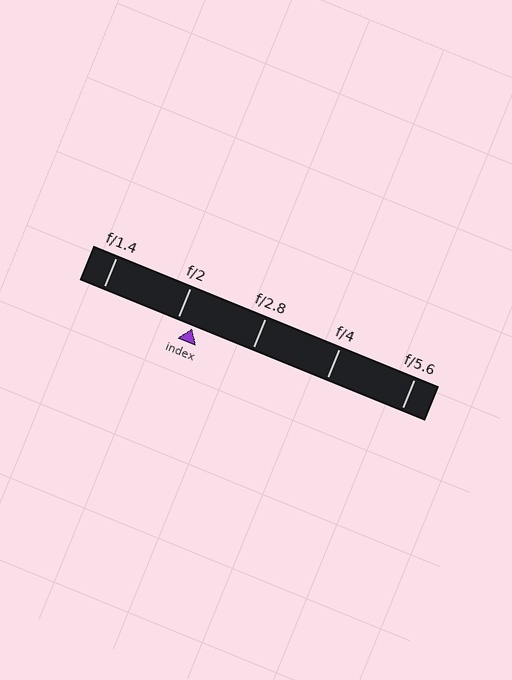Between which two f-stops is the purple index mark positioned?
The index mark is between f/2 and f/2.8.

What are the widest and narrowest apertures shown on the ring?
The widest aperture shown is f/1.4 and the narrowest is f/5.6.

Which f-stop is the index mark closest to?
The index mark is closest to f/2.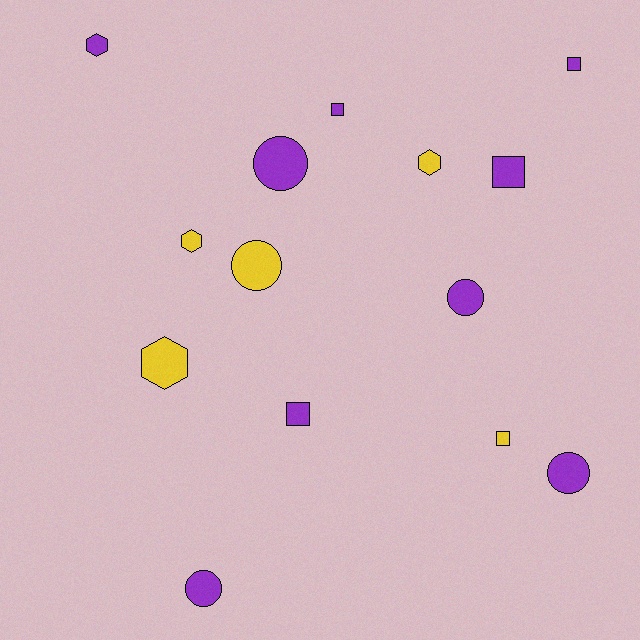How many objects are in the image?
There are 14 objects.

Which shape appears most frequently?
Square, with 5 objects.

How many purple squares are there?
There are 4 purple squares.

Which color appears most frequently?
Purple, with 9 objects.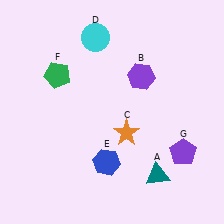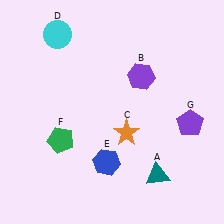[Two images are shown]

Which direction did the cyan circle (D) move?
The cyan circle (D) moved left.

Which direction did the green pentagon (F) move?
The green pentagon (F) moved down.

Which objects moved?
The objects that moved are: the cyan circle (D), the green pentagon (F), the purple pentagon (G).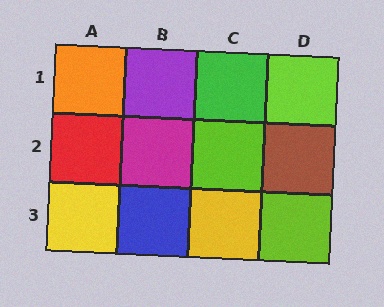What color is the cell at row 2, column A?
Red.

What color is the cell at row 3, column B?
Blue.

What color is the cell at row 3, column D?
Lime.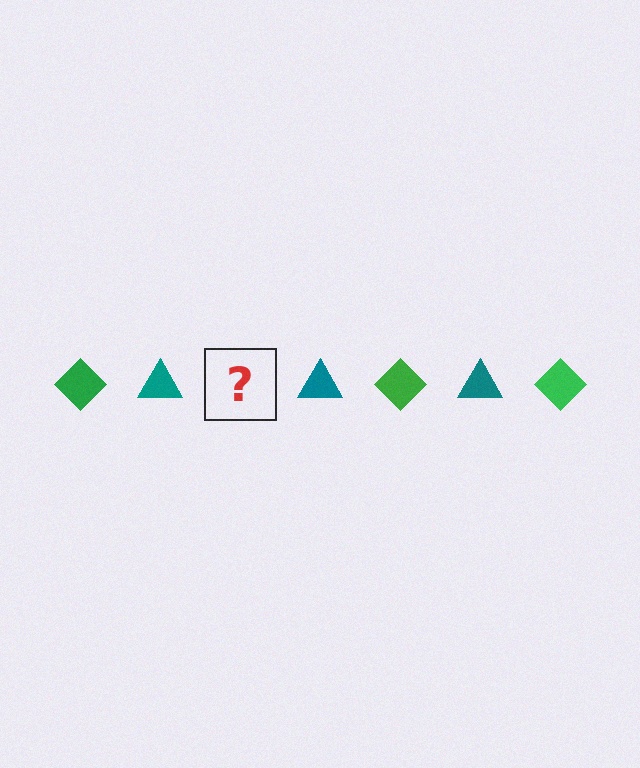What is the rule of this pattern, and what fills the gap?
The rule is that the pattern alternates between green diamond and teal triangle. The gap should be filled with a green diamond.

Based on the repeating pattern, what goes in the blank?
The blank should be a green diamond.